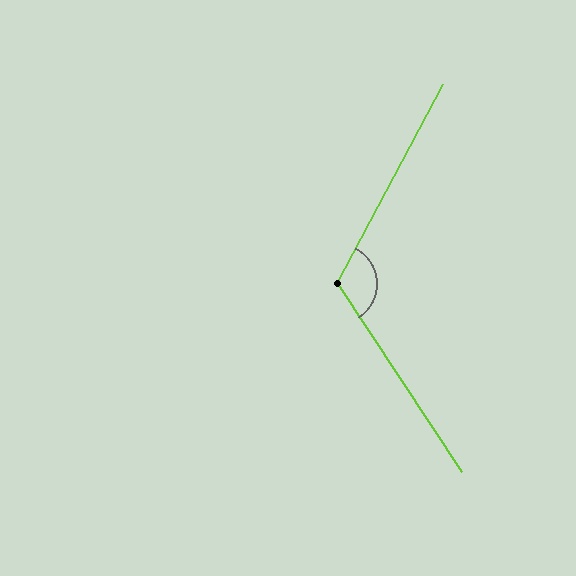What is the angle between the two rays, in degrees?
Approximately 119 degrees.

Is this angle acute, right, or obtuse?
It is obtuse.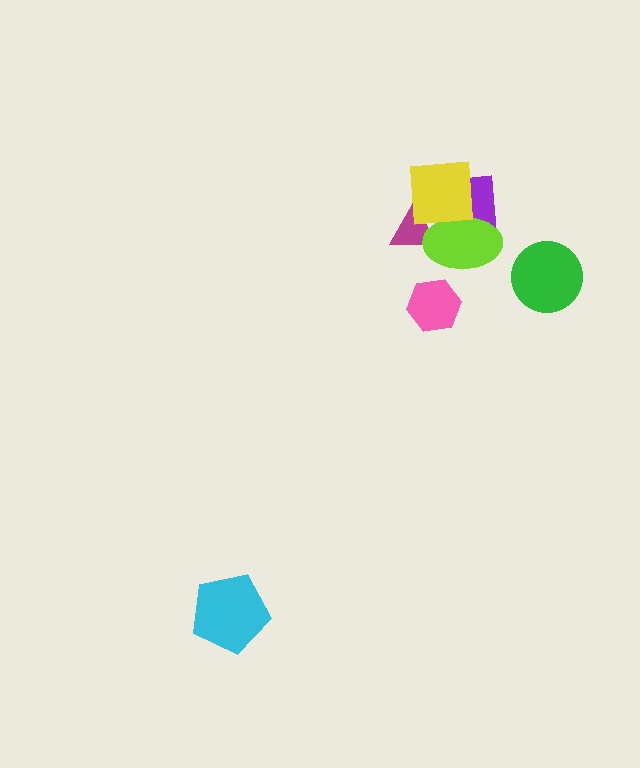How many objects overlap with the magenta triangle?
3 objects overlap with the magenta triangle.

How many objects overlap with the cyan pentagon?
0 objects overlap with the cyan pentagon.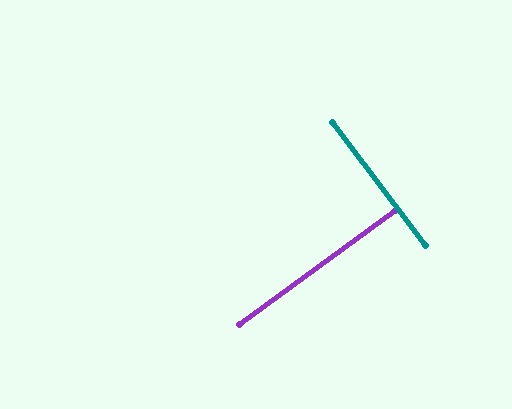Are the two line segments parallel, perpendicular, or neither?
Perpendicular — they meet at approximately 89°.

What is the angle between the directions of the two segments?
Approximately 89 degrees.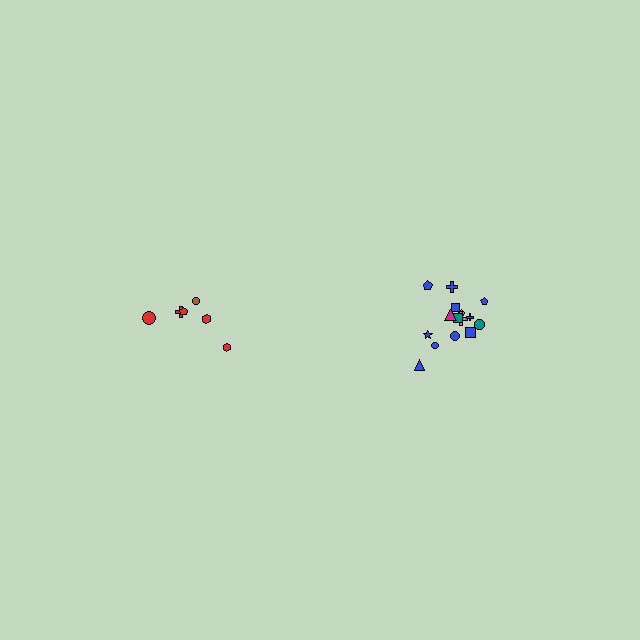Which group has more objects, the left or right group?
The right group.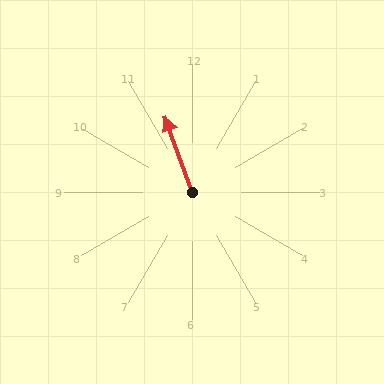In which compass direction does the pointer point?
North.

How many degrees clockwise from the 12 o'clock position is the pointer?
Approximately 340 degrees.